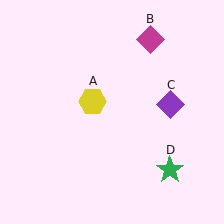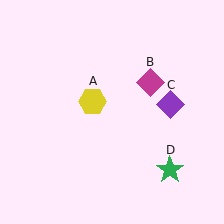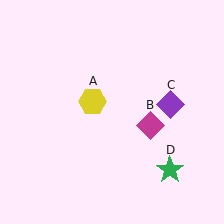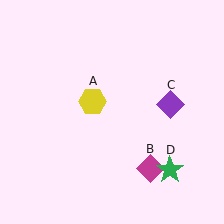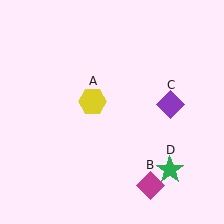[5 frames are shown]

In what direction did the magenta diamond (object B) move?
The magenta diamond (object B) moved down.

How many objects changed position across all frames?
1 object changed position: magenta diamond (object B).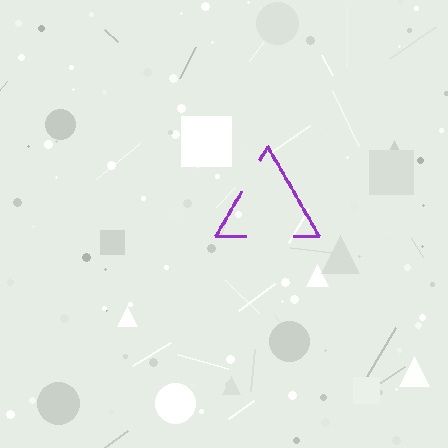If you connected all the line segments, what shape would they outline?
They would outline a triangle.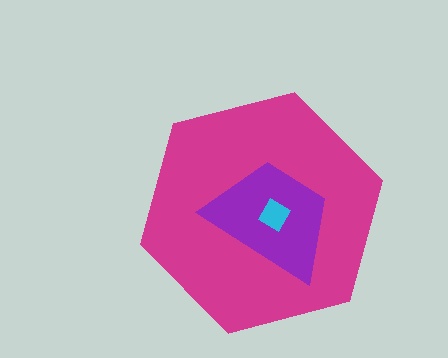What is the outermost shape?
The magenta hexagon.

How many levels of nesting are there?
3.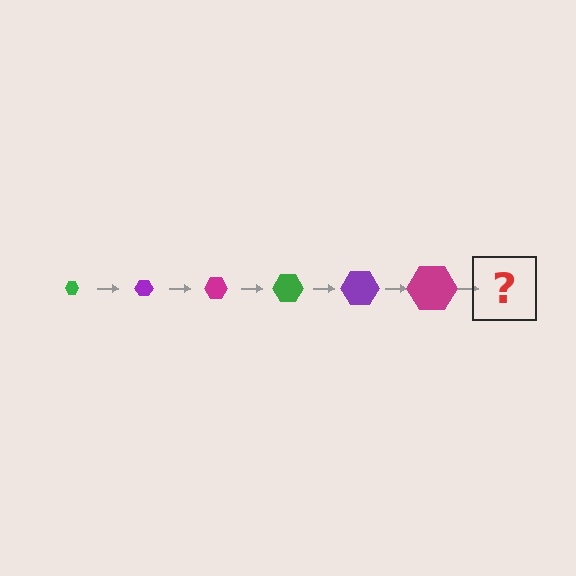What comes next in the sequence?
The next element should be a green hexagon, larger than the previous one.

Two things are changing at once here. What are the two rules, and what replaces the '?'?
The two rules are that the hexagon grows larger each step and the color cycles through green, purple, and magenta. The '?' should be a green hexagon, larger than the previous one.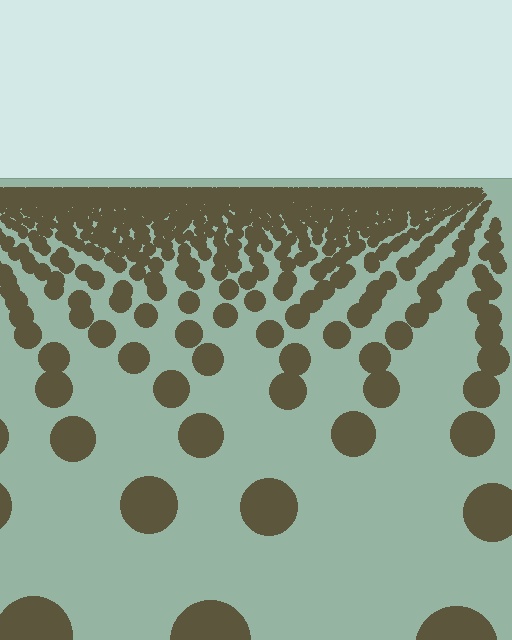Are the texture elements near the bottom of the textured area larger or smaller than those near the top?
Larger. Near the bottom, elements are closer to the viewer and appear at a bigger on-screen size.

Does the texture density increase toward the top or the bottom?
Density increases toward the top.